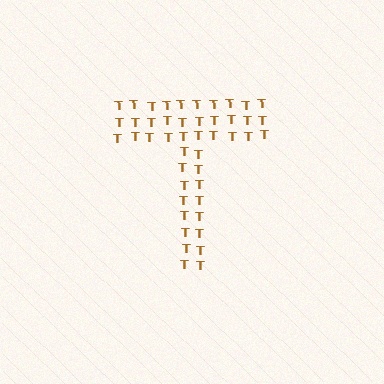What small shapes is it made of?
It is made of small letter T's.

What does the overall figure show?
The overall figure shows the letter T.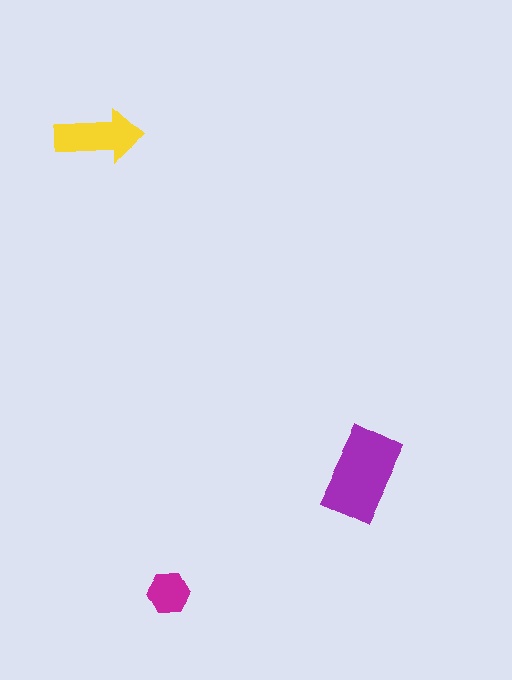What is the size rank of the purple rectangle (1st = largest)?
1st.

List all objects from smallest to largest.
The magenta hexagon, the yellow arrow, the purple rectangle.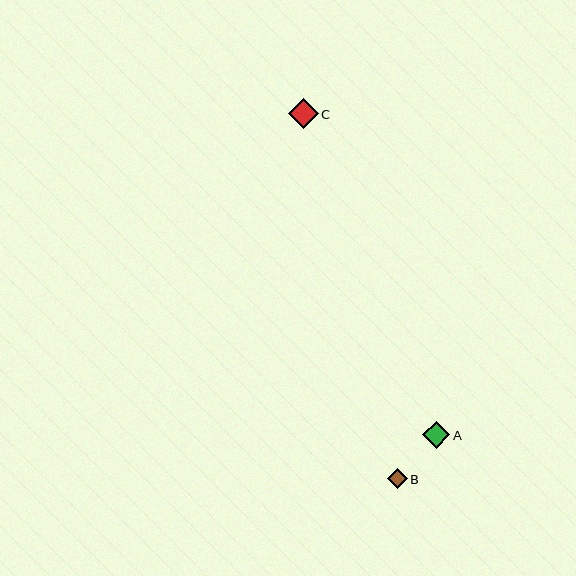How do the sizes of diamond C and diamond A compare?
Diamond C and diamond A are approximately the same size.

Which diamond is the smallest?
Diamond B is the smallest with a size of approximately 20 pixels.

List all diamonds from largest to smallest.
From largest to smallest: C, A, B.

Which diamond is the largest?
Diamond C is the largest with a size of approximately 30 pixels.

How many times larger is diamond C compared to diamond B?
Diamond C is approximately 1.5 times the size of diamond B.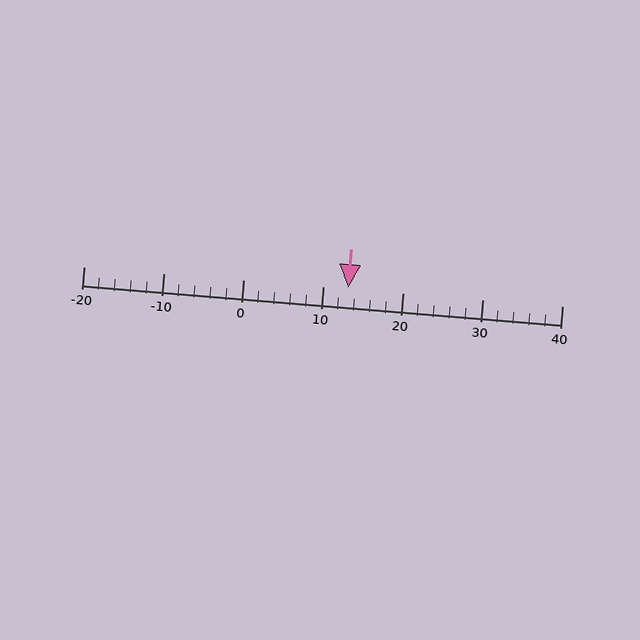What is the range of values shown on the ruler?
The ruler shows values from -20 to 40.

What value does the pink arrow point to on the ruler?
The pink arrow points to approximately 13.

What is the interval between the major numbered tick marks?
The major tick marks are spaced 10 units apart.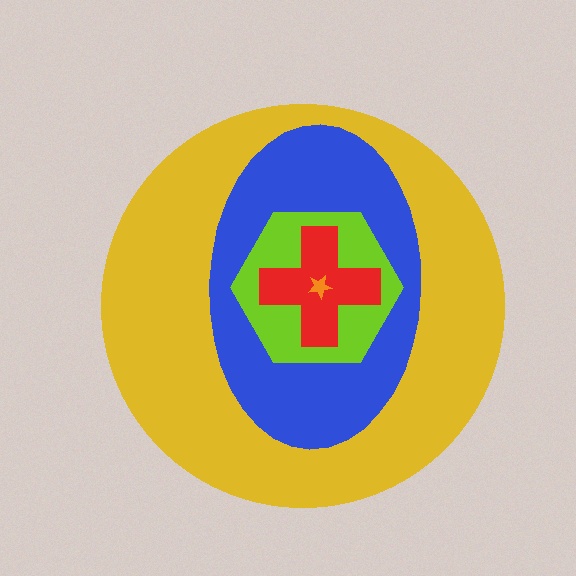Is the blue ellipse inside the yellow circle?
Yes.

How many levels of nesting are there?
5.